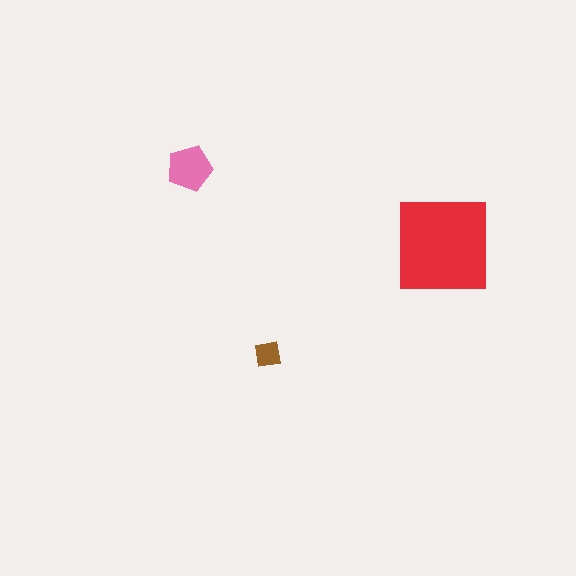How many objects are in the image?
There are 3 objects in the image.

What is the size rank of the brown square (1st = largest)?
3rd.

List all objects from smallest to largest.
The brown square, the pink pentagon, the red square.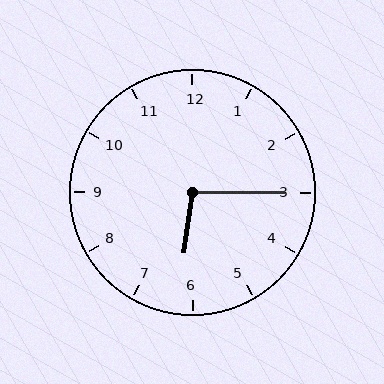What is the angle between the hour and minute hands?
Approximately 98 degrees.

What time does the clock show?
6:15.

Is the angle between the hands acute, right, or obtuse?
It is obtuse.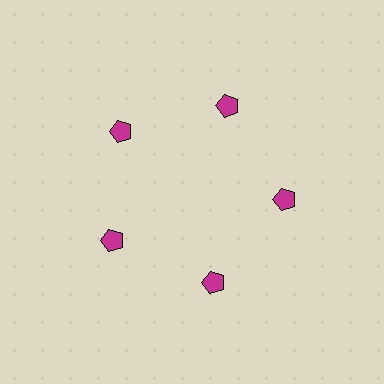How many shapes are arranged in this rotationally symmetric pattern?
There are 5 shapes, arranged in 5 groups of 1.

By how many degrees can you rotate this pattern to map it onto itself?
The pattern maps onto itself every 72 degrees of rotation.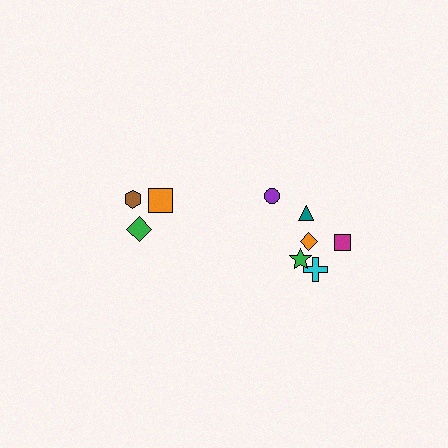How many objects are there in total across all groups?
There are 9 objects.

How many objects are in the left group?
There are 3 objects.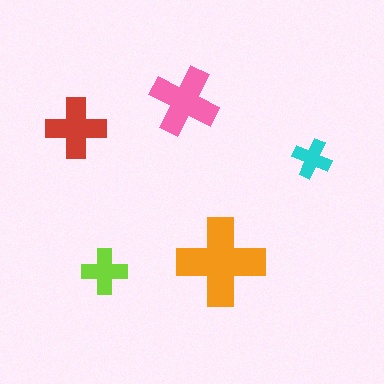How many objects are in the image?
There are 5 objects in the image.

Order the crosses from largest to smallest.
the orange one, the pink one, the red one, the lime one, the cyan one.